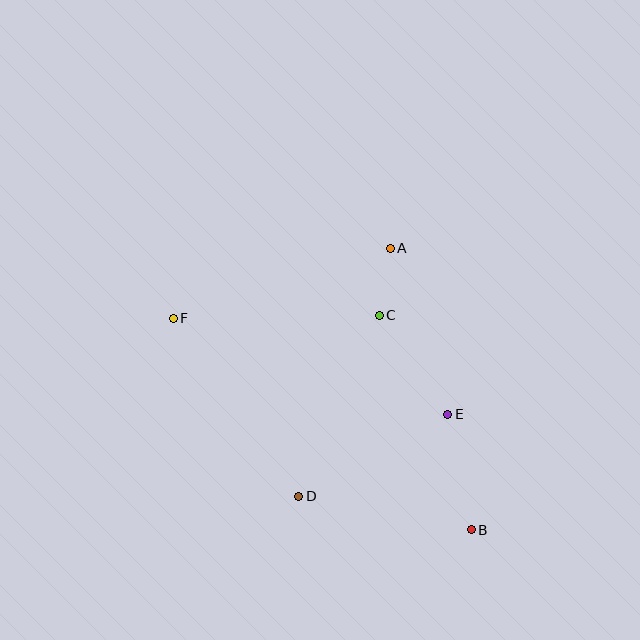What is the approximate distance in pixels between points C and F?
The distance between C and F is approximately 206 pixels.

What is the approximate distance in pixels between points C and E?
The distance between C and E is approximately 120 pixels.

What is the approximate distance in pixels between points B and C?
The distance between B and C is approximately 234 pixels.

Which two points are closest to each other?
Points A and C are closest to each other.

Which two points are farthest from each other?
Points B and F are farthest from each other.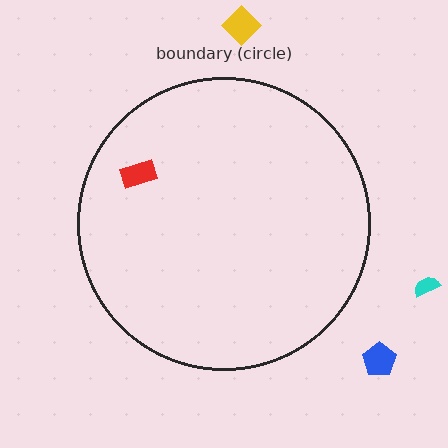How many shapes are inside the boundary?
1 inside, 3 outside.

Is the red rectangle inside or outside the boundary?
Inside.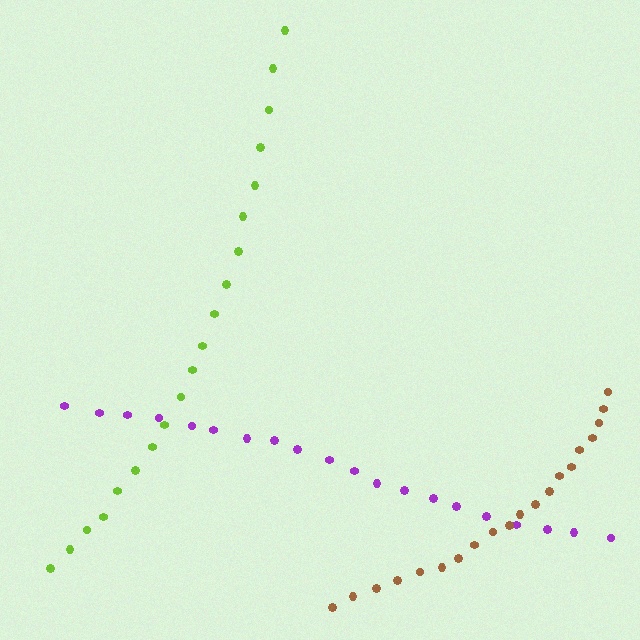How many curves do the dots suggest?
There are 3 distinct paths.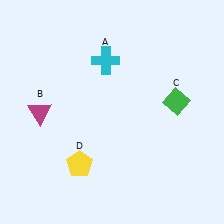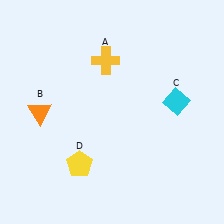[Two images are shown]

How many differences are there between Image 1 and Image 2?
There are 3 differences between the two images.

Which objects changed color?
A changed from cyan to yellow. B changed from magenta to orange. C changed from green to cyan.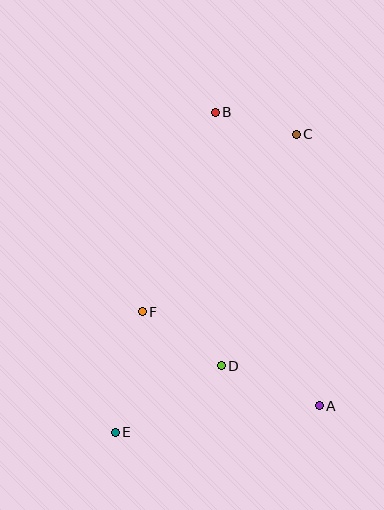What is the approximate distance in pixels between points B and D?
The distance between B and D is approximately 253 pixels.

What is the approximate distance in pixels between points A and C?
The distance between A and C is approximately 273 pixels.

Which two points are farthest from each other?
Points C and E are farthest from each other.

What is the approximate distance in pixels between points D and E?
The distance between D and E is approximately 125 pixels.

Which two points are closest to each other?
Points B and C are closest to each other.